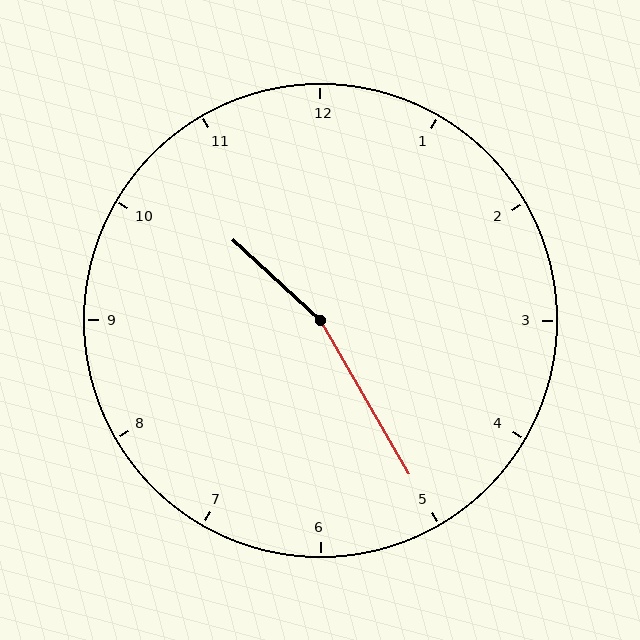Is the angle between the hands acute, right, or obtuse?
It is obtuse.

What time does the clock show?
10:25.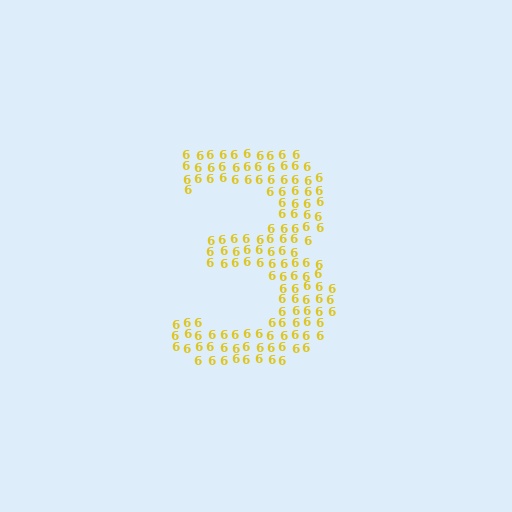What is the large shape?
The large shape is the digit 3.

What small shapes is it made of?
It is made of small digit 6's.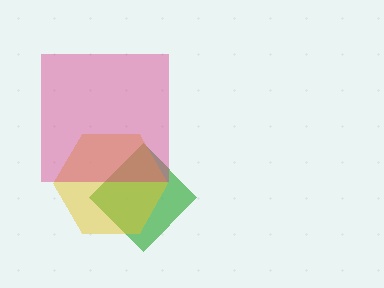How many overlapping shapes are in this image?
There are 3 overlapping shapes in the image.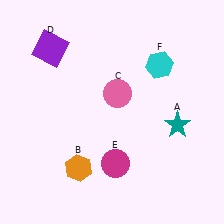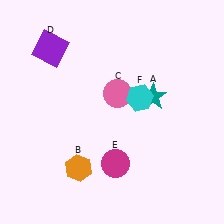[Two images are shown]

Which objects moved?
The objects that moved are: the teal star (A), the cyan hexagon (F).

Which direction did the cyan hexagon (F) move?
The cyan hexagon (F) moved down.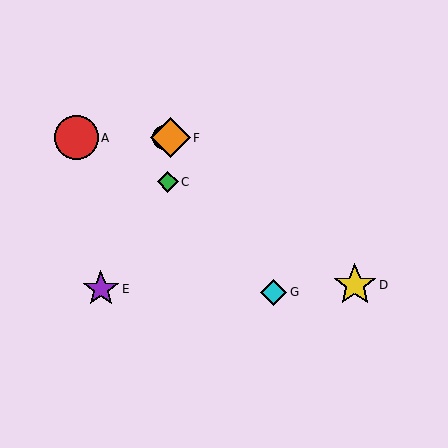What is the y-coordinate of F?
Object F is at y≈138.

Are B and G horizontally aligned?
No, B is at y≈138 and G is at y≈292.